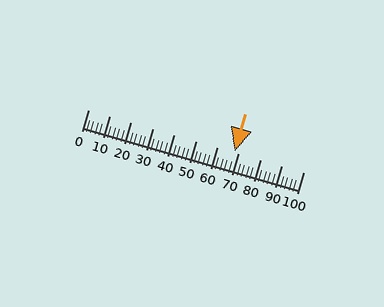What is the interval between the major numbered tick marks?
The major tick marks are spaced 10 units apart.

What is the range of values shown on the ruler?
The ruler shows values from 0 to 100.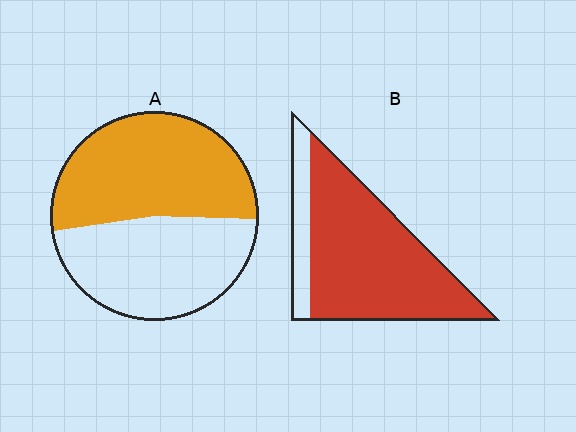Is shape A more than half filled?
Roughly half.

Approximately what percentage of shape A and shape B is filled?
A is approximately 55% and B is approximately 85%.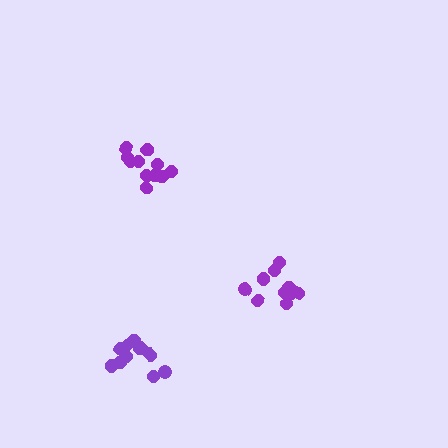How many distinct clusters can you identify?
There are 3 distinct clusters.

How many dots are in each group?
Group 1: 11 dots, Group 2: 10 dots, Group 3: 11 dots (32 total).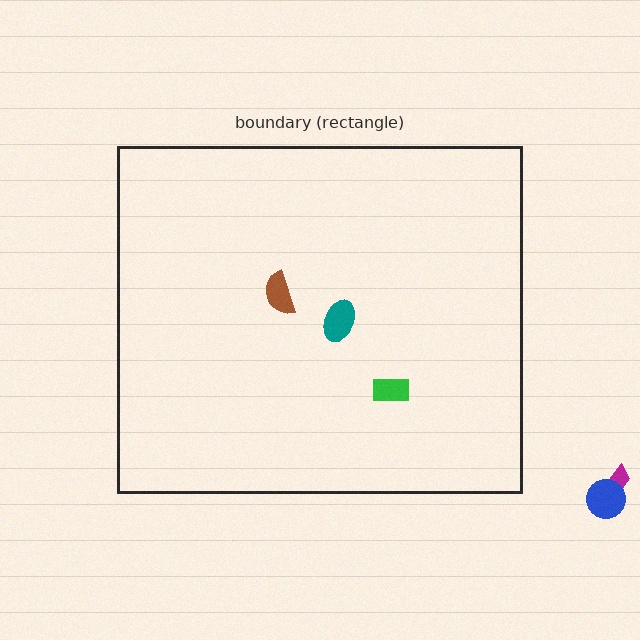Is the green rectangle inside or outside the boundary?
Inside.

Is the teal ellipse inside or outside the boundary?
Inside.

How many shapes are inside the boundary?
3 inside, 2 outside.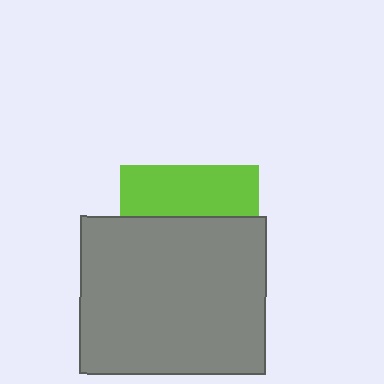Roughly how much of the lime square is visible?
A small part of it is visible (roughly 36%).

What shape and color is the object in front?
The object in front is a gray rectangle.